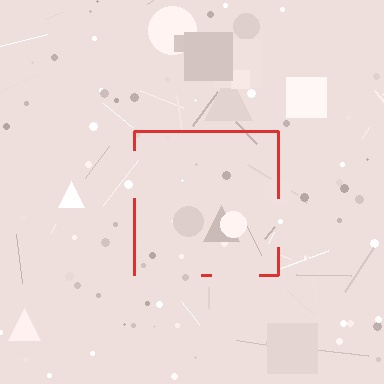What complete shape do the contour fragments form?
The contour fragments form a square.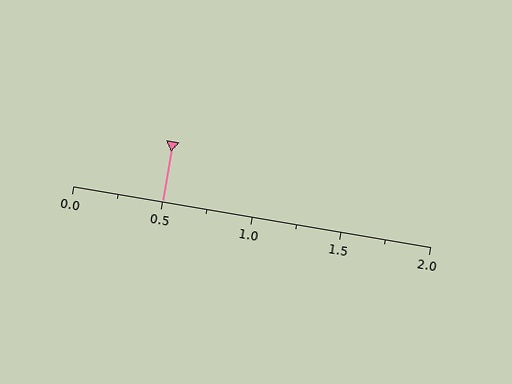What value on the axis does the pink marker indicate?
The marker indicates approximately 0.5.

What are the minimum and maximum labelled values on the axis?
The axis runs from 0.0 to 2.0.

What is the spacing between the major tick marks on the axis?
The major ticks are spaced 0.5 apart.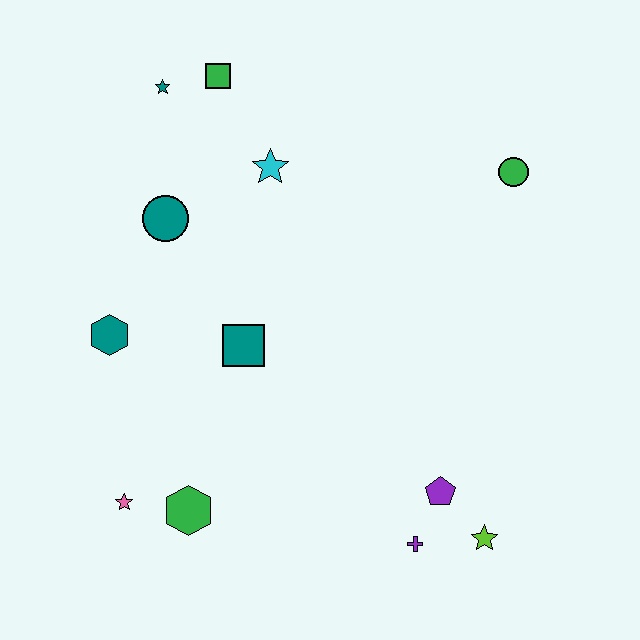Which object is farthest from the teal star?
The lime star is farthest from the teal star.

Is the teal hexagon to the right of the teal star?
No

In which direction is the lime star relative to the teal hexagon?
The lime star is to the right of the teal hexagon.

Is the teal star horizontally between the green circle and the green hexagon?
No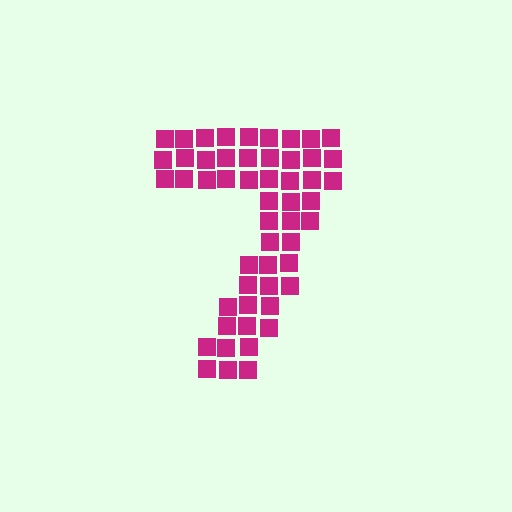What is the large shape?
The large shape is the digit 7.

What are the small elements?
The small elements are squares.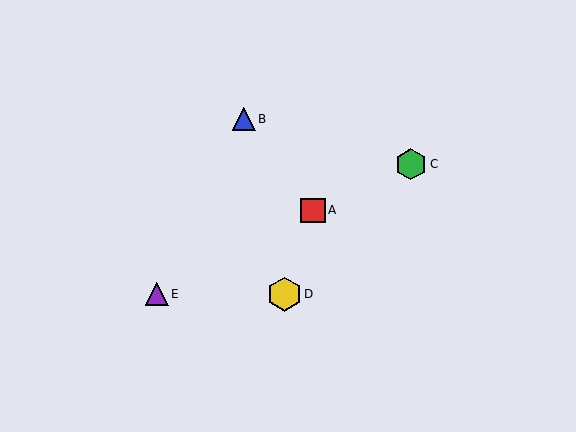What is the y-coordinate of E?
Object E is at y≈294.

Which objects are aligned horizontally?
Objects D, E are aligned horizontally.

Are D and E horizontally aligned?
Yes, both are at y≈294.